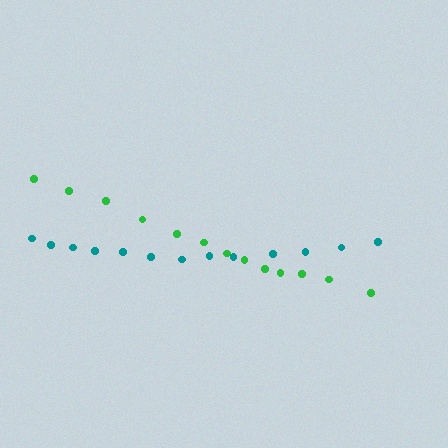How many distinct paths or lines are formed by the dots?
There are 2 distinct paths.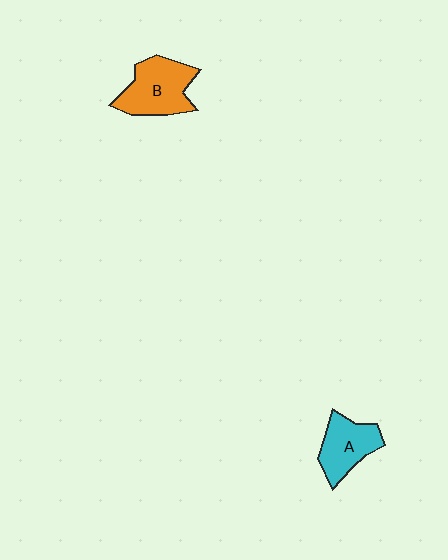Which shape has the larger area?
Shape B (orange).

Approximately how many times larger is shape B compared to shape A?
Approximately 1.2 times.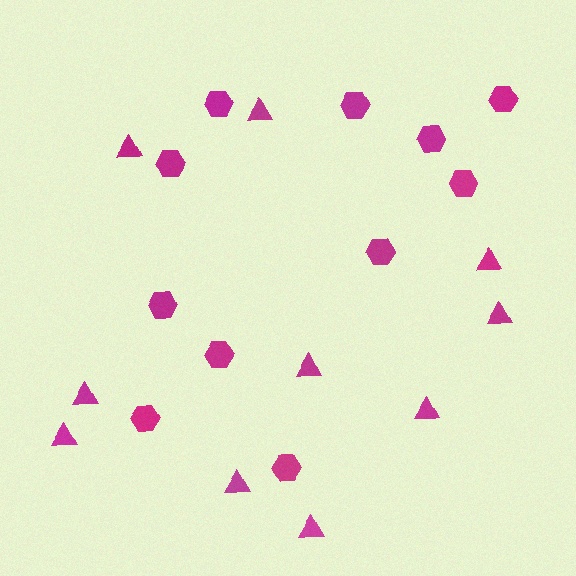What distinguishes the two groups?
There are 2 groups: one group of triangles (10) and one group of hexagons (11).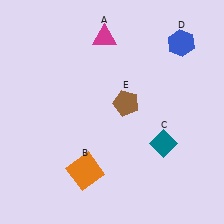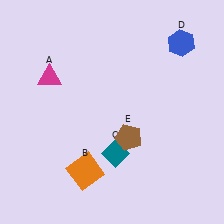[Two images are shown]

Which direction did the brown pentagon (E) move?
The brown pentagon (E) moved down.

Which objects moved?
The objects that moved are: the magenta triangle (A), the teal diamond (C), the brown pentagon (E).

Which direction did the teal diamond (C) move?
The teal diamond (C) moved left.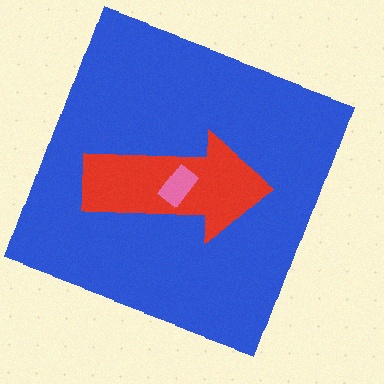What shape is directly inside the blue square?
The red arrow.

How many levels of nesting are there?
3.